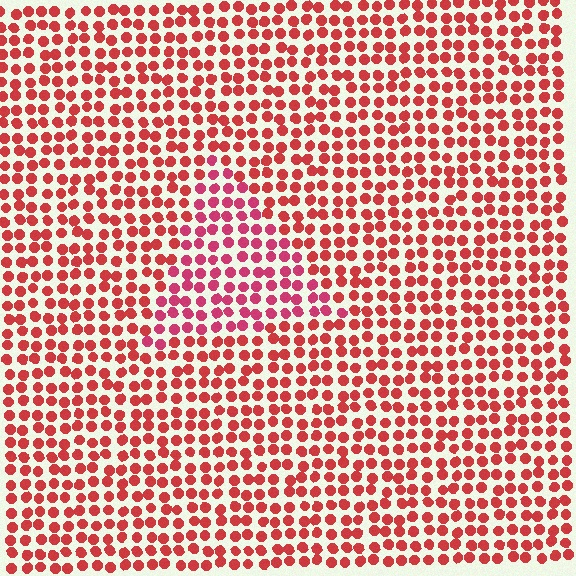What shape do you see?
I see a triangle.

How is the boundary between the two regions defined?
The boundary is defined purely by a slight shift in hue (about 21 degrees). Spacing, size, and orientation are identical on both sides.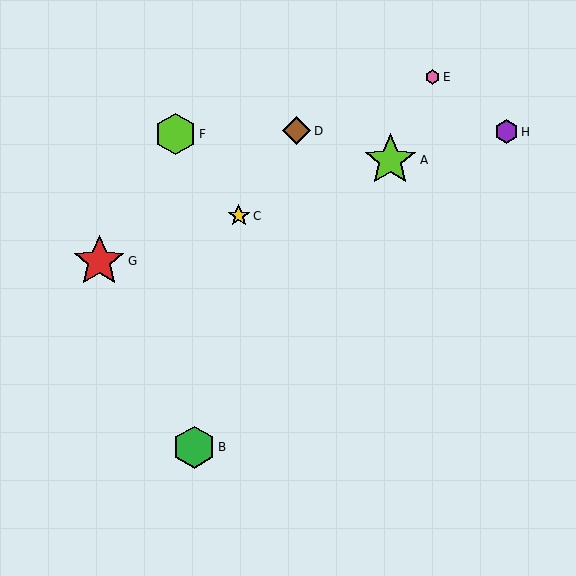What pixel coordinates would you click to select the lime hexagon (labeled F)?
Click at (175, 134) to select the lime hexagon F.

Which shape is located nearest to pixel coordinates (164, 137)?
The lime hexagon (labeled F) at (175, 134) is nearest to that location.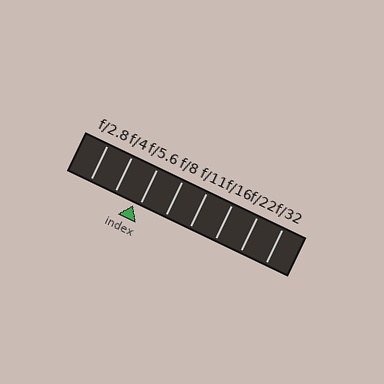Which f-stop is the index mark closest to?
The index mark is closest to f/5.6.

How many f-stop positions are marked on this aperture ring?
There are 8 f-stop positions marked.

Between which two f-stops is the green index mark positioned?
The index mark is between f/4 and f/5.6.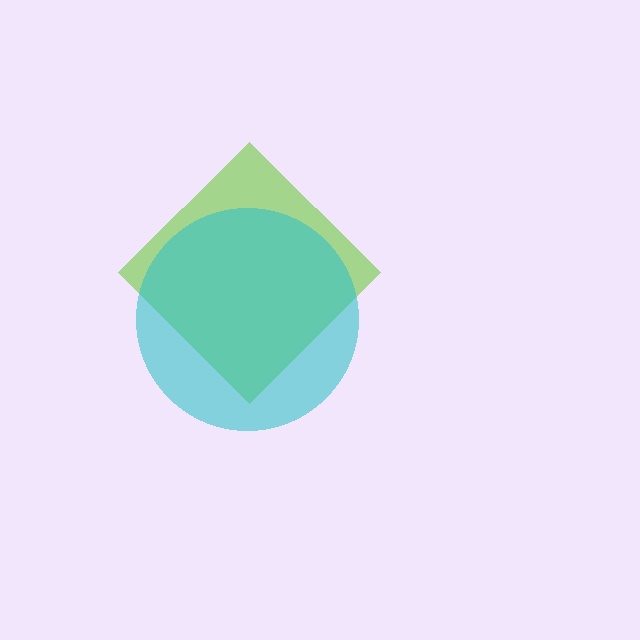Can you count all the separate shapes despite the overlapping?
Yes, there are 2 separate shapes.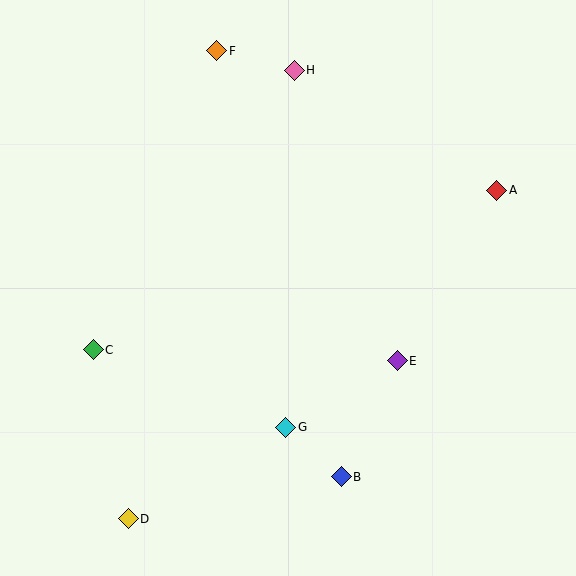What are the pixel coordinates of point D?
Point D is at (128, 519).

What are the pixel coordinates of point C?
Point C is at (93, 350).